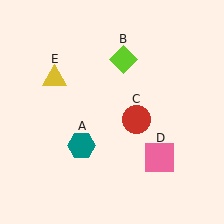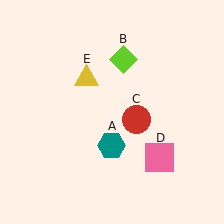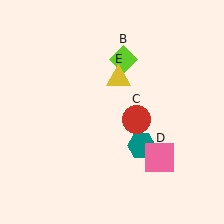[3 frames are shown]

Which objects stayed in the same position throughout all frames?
Lime diamond (object B) and red circle (object C) and pink square (object D) remained stationary.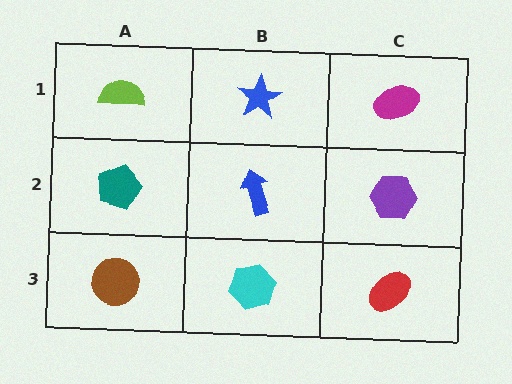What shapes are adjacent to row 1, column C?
A purple hexagon (row 2, column C), a blue star (row 1, column B).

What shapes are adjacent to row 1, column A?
A teal pentagon (row 2, column A), a blue star (row 1, column B).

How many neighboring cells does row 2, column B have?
4.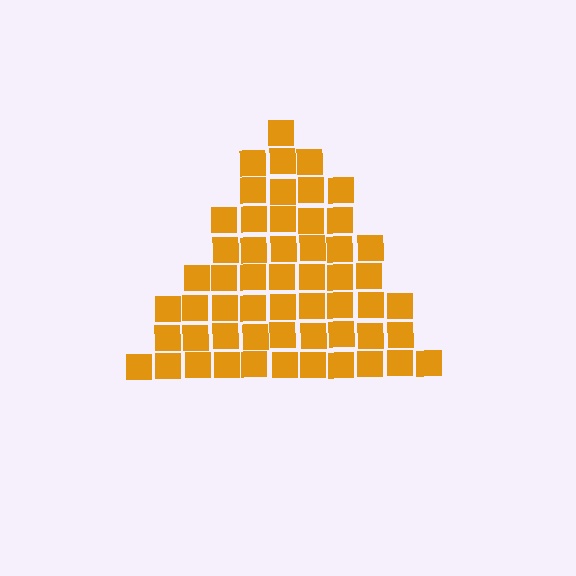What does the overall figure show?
The overall figure shows a triangle.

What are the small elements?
The small elements are squares.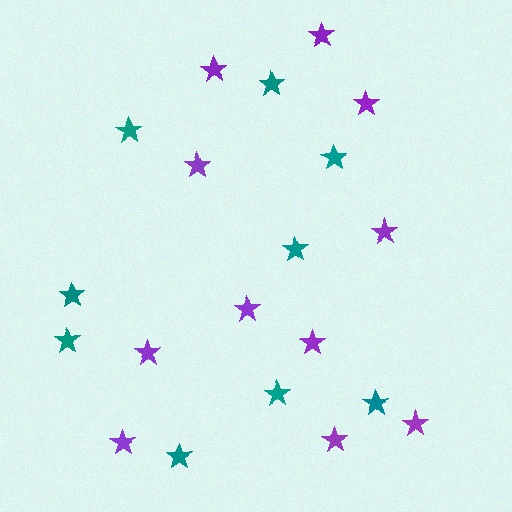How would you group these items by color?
There are 2 groups: one group of teal stars (9) and one group of purple stars (11).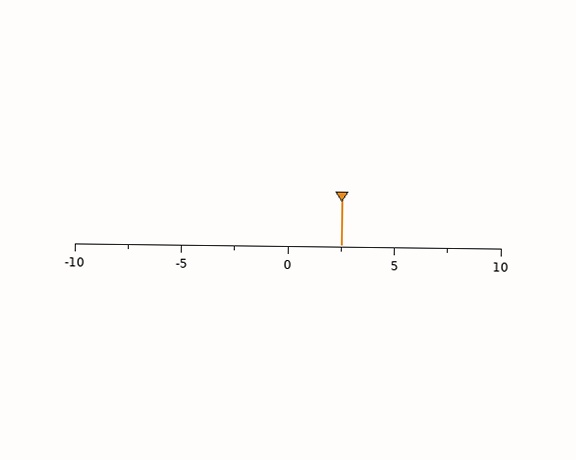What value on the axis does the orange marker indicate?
The marker indicates approximately 2.5.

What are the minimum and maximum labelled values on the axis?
The axis runs from -10 to 10.